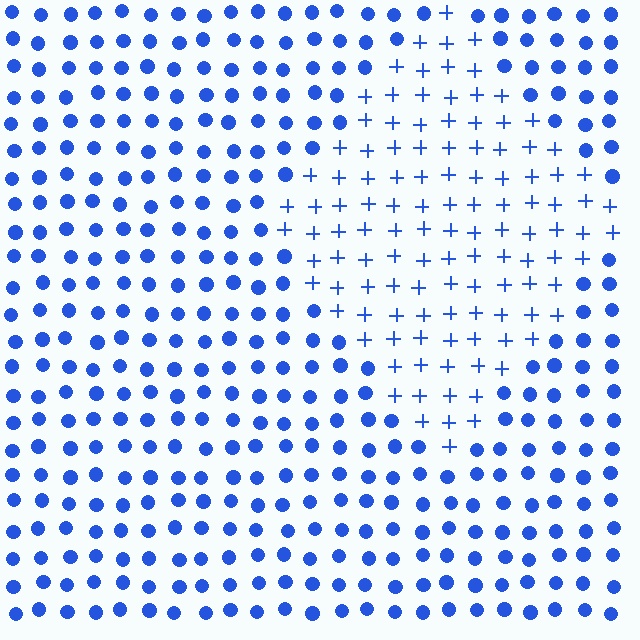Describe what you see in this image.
The image is filled with small blue elements arranged in a uniform grid. A diamond-shaped region contains plus signs, while the surrounding area contains circles. The boundary is defined purely by the change in element shape.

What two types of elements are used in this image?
The image uses plus signs inside the diamond region and circles outside it.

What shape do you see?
I see a diamond.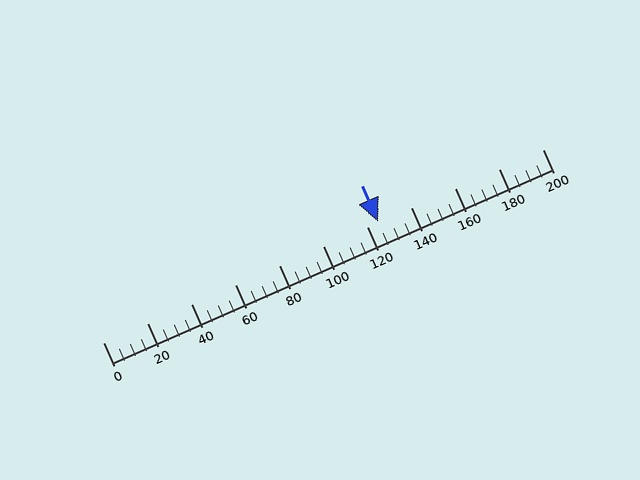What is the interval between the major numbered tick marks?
The major tick marks are spaced 20 units apart.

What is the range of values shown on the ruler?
The ruler shows values from 0 to 200.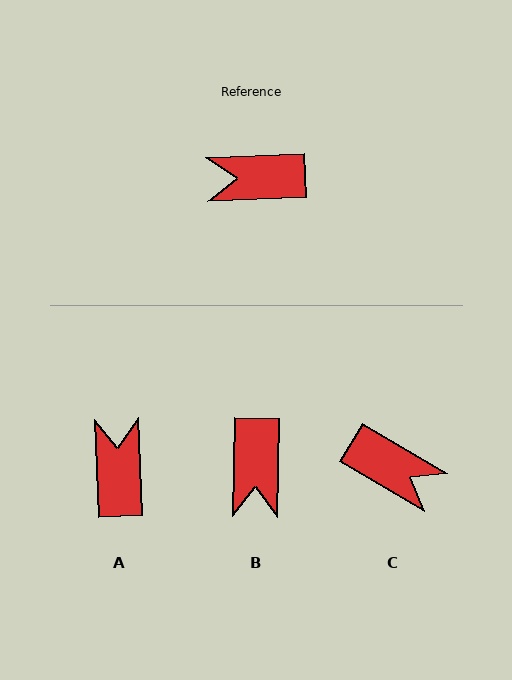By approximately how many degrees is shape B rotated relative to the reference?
Approximately 87 degrees counter-clockwise.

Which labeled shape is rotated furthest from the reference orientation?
C, about 147 degrees away.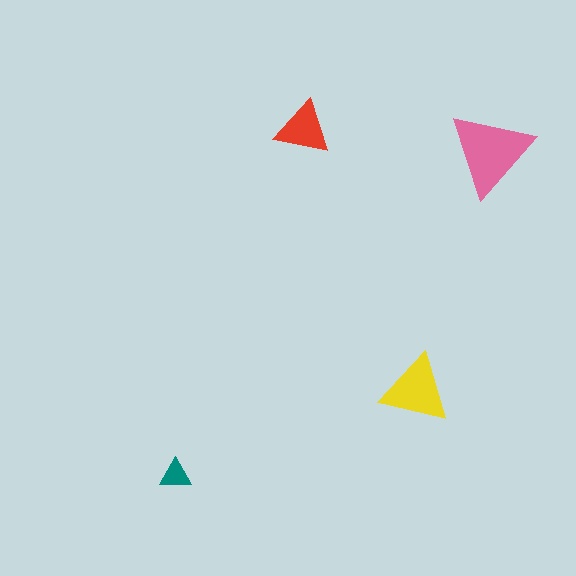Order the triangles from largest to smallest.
the pink one, the yellow one, the red one, the teal one.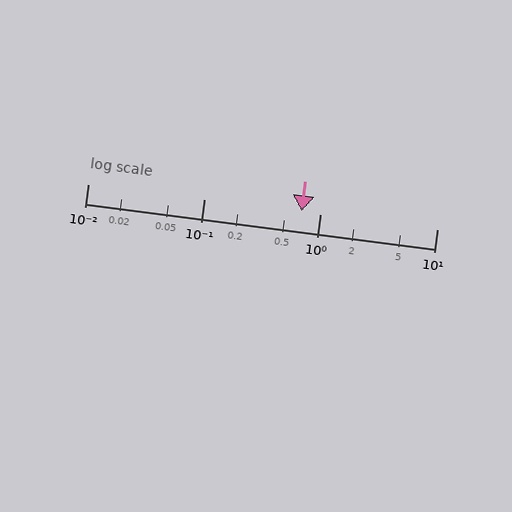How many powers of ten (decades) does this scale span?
The scale spans 3 decades, from 0.01 to 10.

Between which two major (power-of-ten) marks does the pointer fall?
The pointer is between 0.1 and 1.